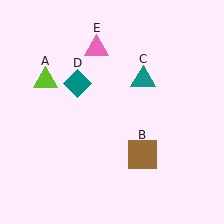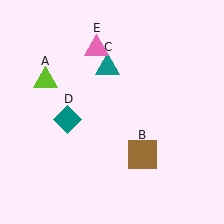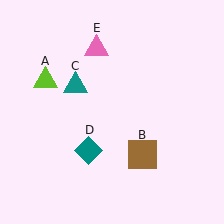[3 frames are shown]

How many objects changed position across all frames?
2 objects changed position: teal triangle (object C), teal diamond (object D).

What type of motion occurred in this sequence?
The teal triangle (object C), teal diamond (object D) rotated counterclockwise around the center of the scene.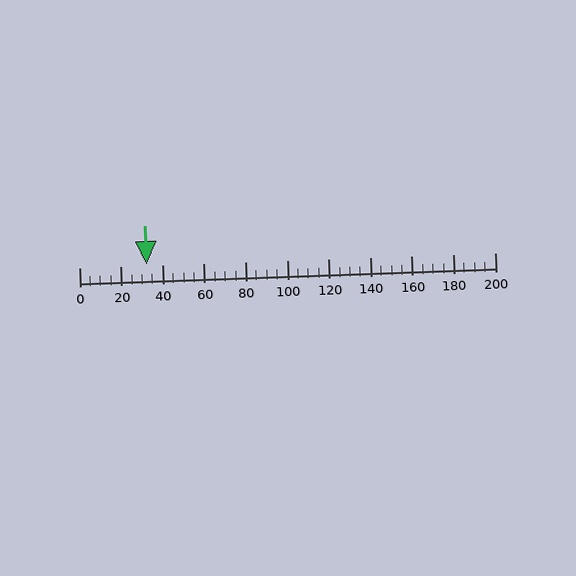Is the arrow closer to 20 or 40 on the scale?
The arrow is closer to 40.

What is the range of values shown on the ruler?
The ruler shows values from 0 to 200.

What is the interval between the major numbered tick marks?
The major tick marks are spaced 20 units apart.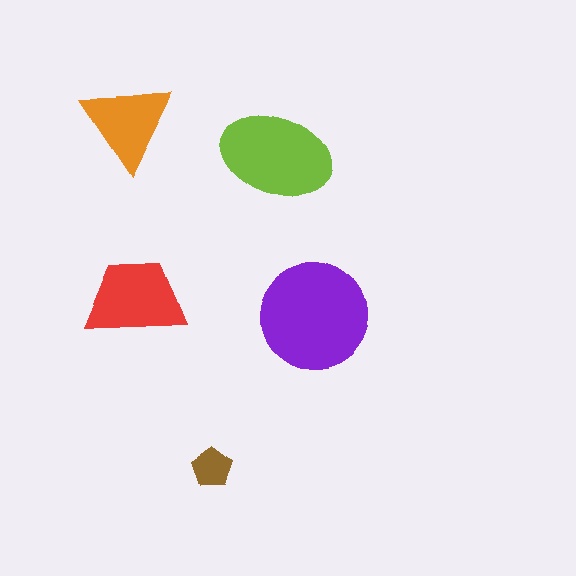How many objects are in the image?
There are 5 objects in the image.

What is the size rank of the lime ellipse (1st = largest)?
2nd.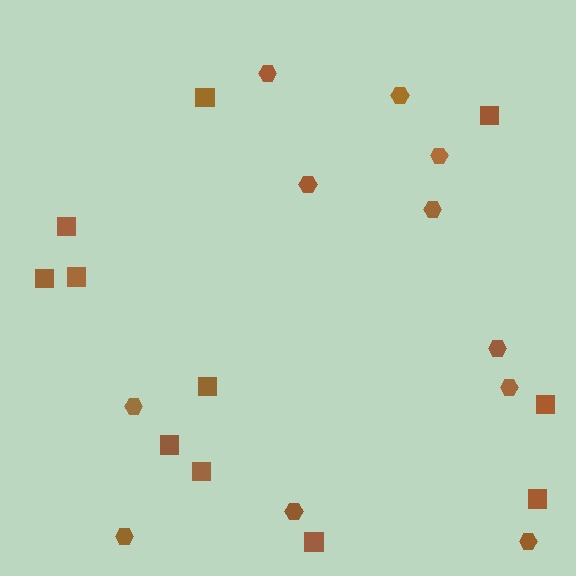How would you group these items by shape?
There are 2 groups: one group of squares (11) and one group of hexagons (11).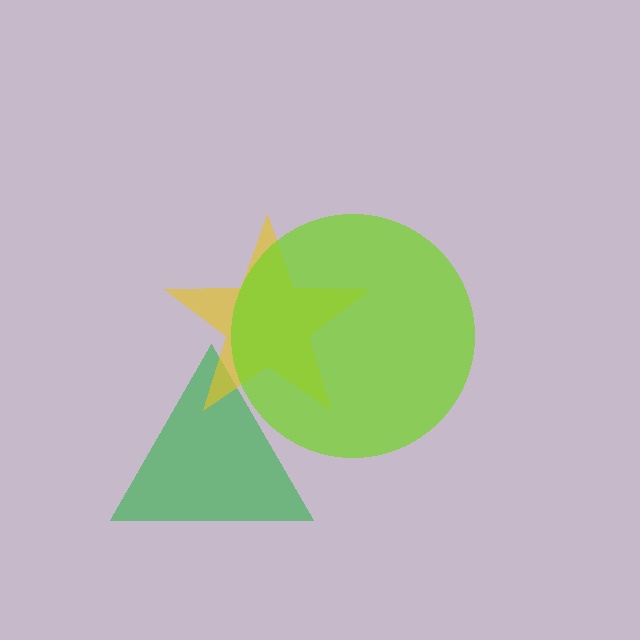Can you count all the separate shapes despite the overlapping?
Yes, there are 3 separate shapes.